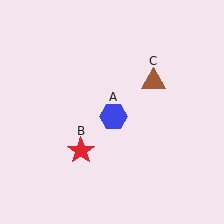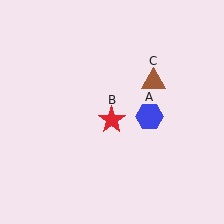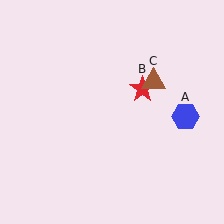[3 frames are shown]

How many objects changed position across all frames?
2 objects changed position: blue hexagon (object A), red star (object B).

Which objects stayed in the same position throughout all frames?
Brown triangle (object C) remained stationary.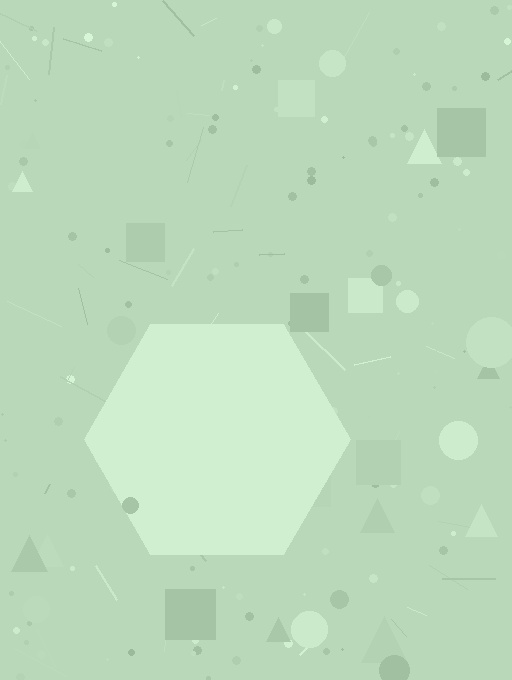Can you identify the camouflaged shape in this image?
The camouflaged shape is a hexagon.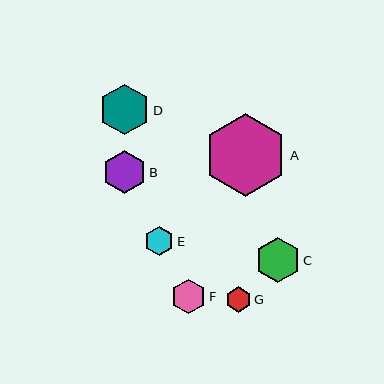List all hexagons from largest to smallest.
From largest to smallest: A, D, C, B, F, E, G.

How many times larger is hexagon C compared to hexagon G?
Hexagon C is approximately 1.8 times the size of hexagon G.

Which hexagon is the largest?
Hexagon A is the largest with a size of approximately 83 pixels.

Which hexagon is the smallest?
Hexagon G is the smallest with a size of approximately 25 pixels.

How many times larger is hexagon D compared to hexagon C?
Hexagon D is approximately 1.1 times the size of hexagon C.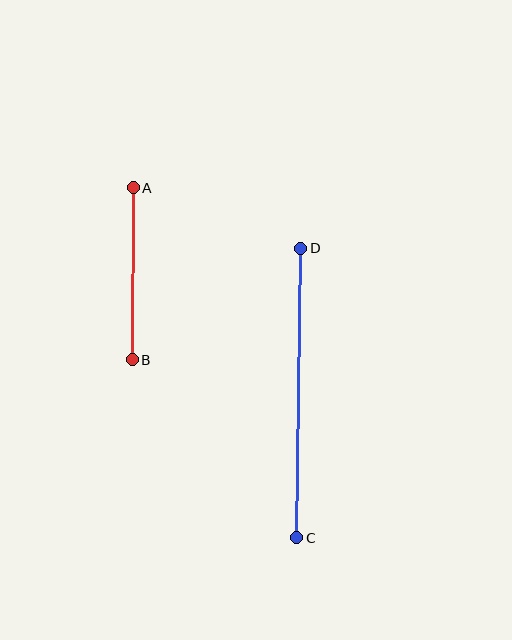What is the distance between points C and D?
The distance is approximately 290 pixels.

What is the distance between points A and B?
The distance is approximately 172 pixels.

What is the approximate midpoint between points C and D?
The midpoint is at approximately (299, 393) pixels.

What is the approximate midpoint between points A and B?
The midpoint is at approximately (133, 274) pixels.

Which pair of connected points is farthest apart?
Points C and D are farthest apart.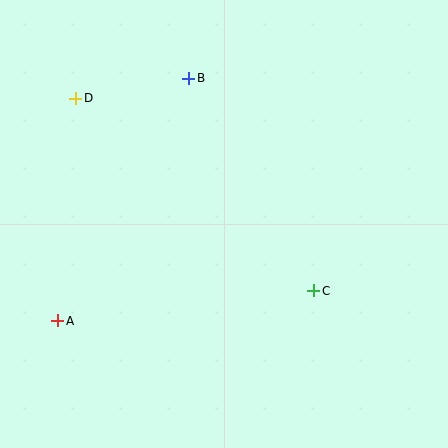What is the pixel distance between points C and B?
The distance between C and B is 246 pixels.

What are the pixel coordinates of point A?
Point A is at (58, 321).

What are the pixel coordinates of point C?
Point C is at (314, 291).